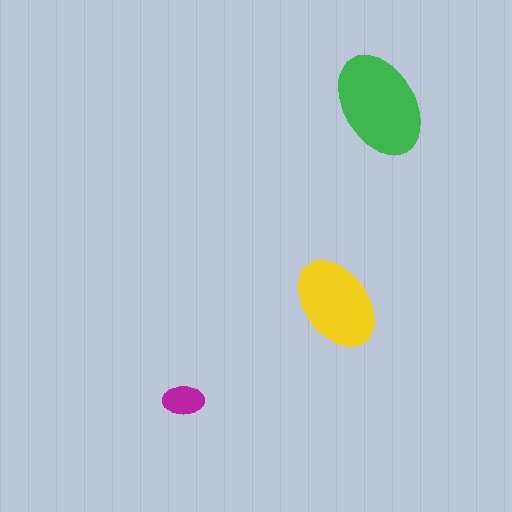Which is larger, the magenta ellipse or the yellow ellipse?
The yellow one.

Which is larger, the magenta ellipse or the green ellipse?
The green one.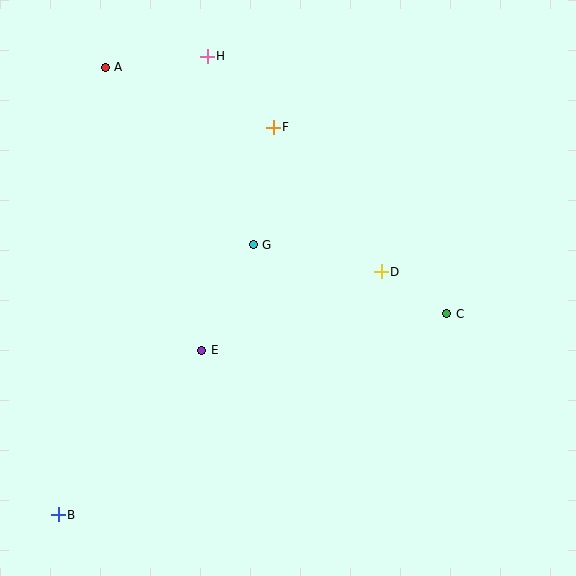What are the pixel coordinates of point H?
Point H is at (207, 56).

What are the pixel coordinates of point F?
Point F is at (273, 127).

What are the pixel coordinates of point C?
Point C is at (447, 314).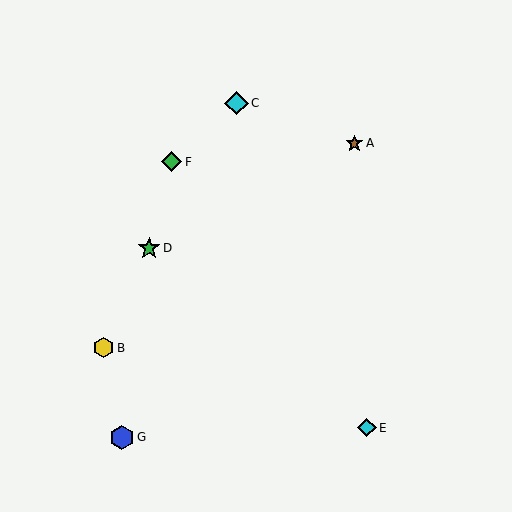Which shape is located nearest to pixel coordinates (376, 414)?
The cyan diamond (labeled E) at (367, 428) is nearest to that location.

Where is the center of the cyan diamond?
The center of the cyan diamond is at (367, 428).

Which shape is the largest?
The cyan diamond (labeled C) is the largest.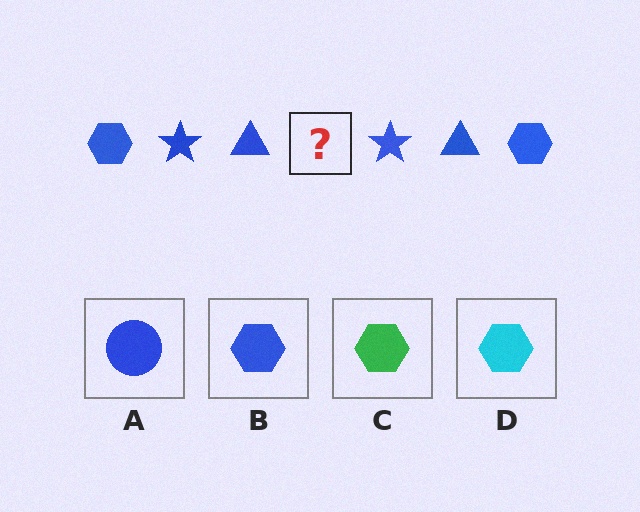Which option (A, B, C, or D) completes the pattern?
B.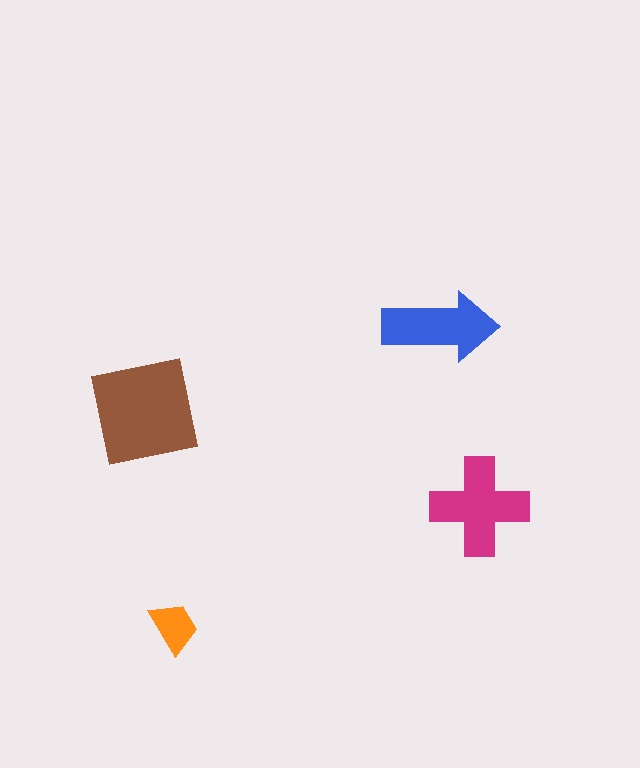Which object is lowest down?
The orange trapezoid is bottommost.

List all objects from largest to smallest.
The brown square, the magenta cross, the blue arrow, the orange trapezoid.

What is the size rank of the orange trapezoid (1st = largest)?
4th.